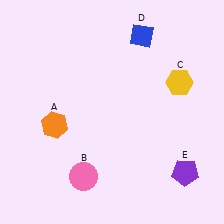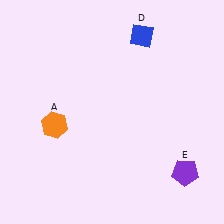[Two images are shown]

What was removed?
The pink circle (B), the yellow hexagon (C) were removed in Image 2.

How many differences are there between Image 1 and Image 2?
There are 2 differences between the two images.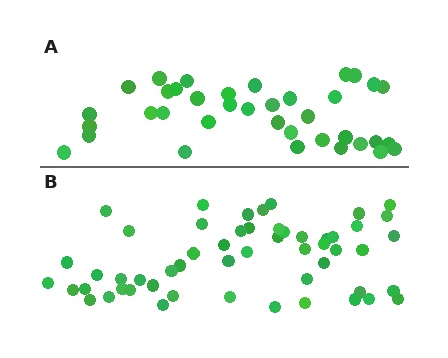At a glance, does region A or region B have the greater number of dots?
Region B (the bottom region) has more dots.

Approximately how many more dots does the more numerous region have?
Region B has approximately 15 more dots than region A.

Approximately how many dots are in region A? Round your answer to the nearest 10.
About 40 dots. (The exact count is 37, which rounds to 40.)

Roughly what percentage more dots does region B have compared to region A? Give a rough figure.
About 45% more.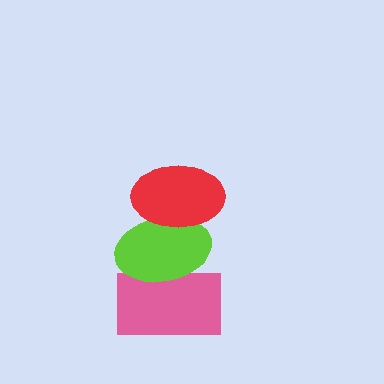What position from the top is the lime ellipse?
The lime ellipse is 2nd from the top.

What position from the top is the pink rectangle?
The pink rectangle is 3rd from the top.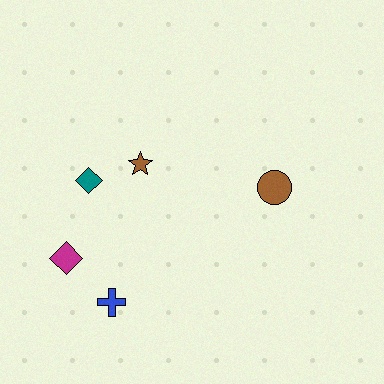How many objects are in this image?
There are 5 objects.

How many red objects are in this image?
There are no red objects.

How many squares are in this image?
There are no squares.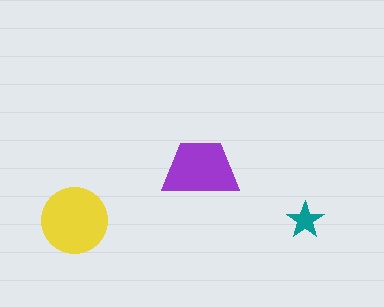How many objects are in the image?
There are 3 objects in the image.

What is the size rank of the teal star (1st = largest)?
3rd.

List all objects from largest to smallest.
The yellow circle, the purple trapezoid, the teal star.